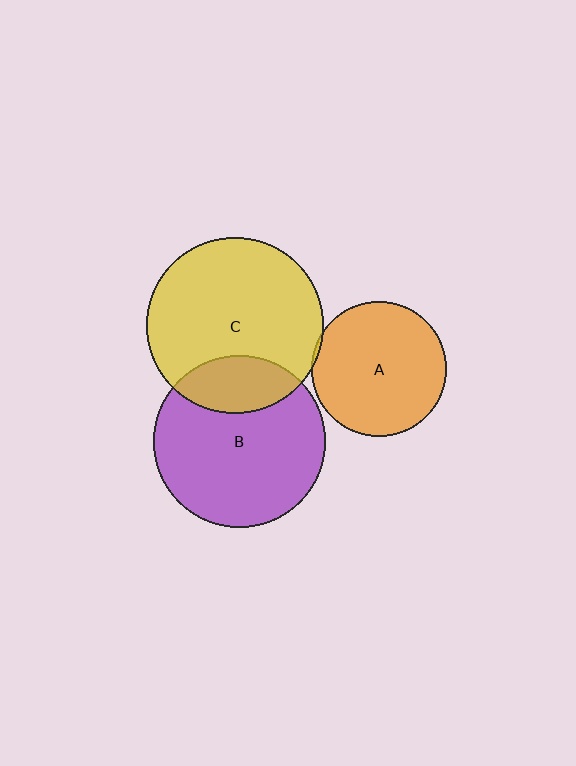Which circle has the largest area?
Circle C (yellow).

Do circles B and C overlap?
Yes.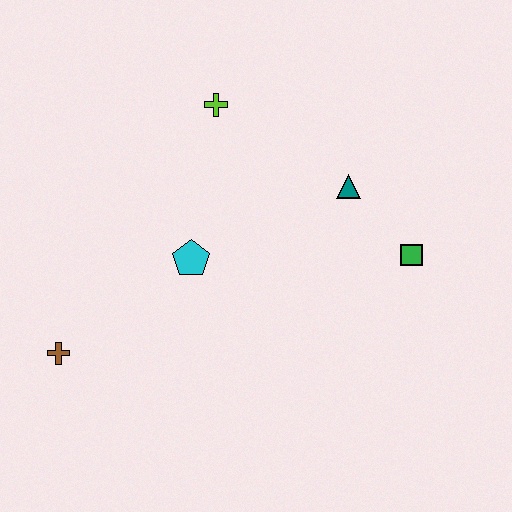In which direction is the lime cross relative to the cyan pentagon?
The lime cross is above the cyan pentagon.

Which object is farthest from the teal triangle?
The brown cross is farthest from the teal triangle.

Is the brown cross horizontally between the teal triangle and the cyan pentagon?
No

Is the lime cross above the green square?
Yes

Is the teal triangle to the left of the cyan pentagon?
No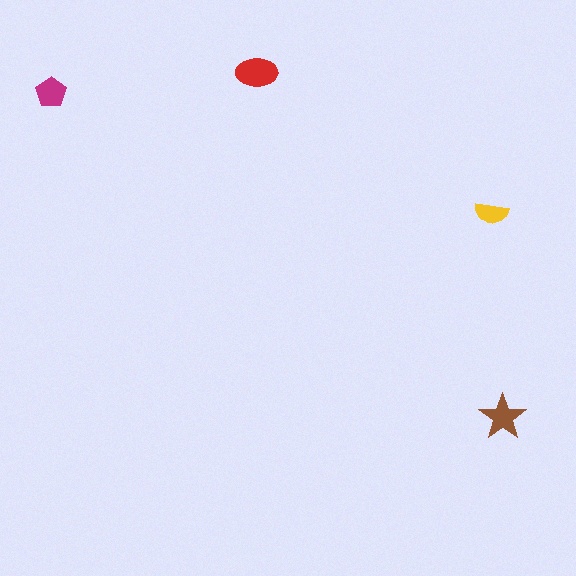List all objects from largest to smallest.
The red ellipse, the brown star, the magenta pentagon, the yellow semicircle.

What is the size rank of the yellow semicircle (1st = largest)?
4th.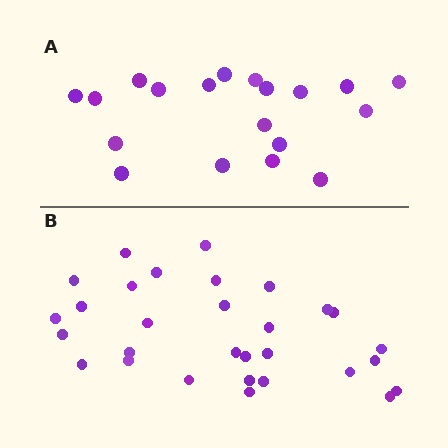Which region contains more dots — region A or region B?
Region B (the bottom region) has more dots.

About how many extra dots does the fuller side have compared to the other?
Region B has roughly 12 or so more dots than region A.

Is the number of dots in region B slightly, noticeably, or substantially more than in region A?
Region B has substantially more. The ratio is roughly 1.6 to 1.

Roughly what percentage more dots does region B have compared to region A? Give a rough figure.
About 60% more.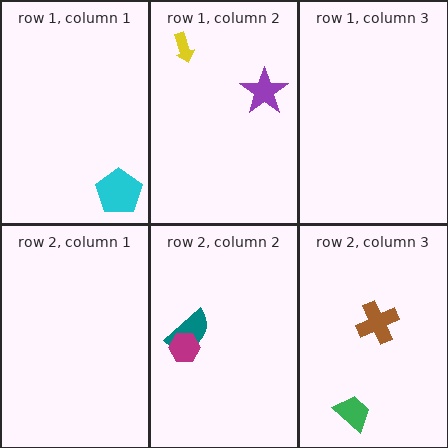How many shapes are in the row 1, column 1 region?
1.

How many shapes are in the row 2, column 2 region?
2.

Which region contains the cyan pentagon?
The row 1, column 1 region.